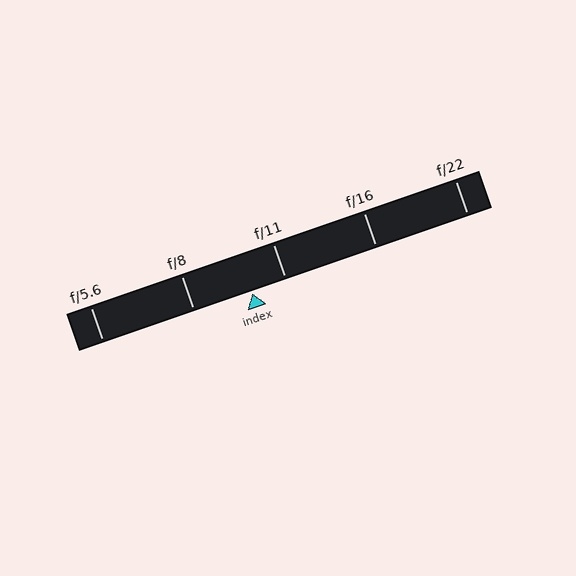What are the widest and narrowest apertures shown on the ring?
The widest aperture shown is f/5.6 and the narrowest is f/22.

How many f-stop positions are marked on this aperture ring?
There are 5 f-stop positions marked.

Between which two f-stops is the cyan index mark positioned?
The index mark is between f/8 and f/11.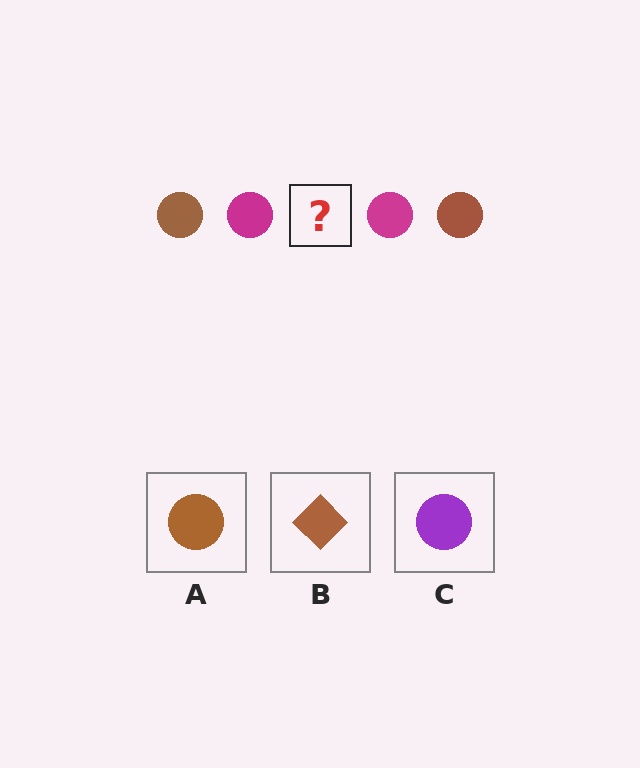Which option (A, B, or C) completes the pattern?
A.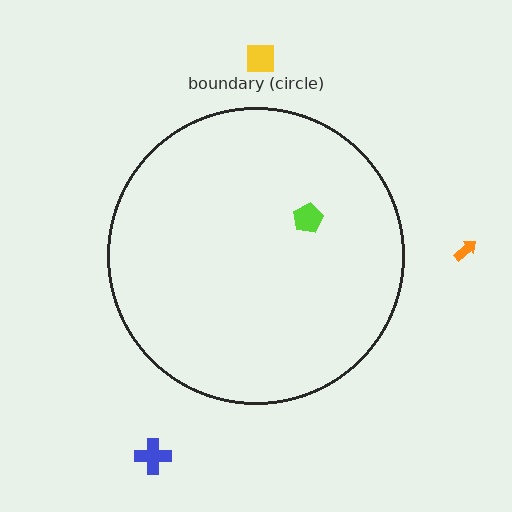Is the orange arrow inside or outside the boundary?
Outside.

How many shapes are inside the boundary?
1 inside, 3 outside.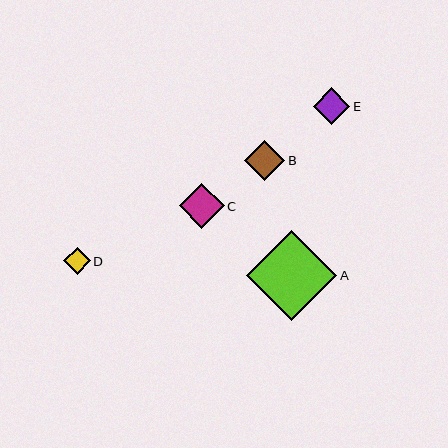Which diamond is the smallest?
Diamond D is the smallest with a size of approximately 27 pixels.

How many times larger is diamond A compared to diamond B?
Diamond A is approximately 2.2 times the size of diamond B.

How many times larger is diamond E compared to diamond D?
Diamond E is approximately 1.4 times the size of diamond D.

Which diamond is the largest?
Diamond A is the largest with a size of approximately 90 pixels.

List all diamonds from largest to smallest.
From largest to smallest: A, C, B, E, D.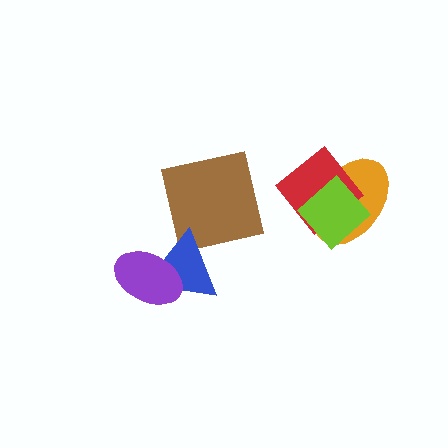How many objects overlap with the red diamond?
2 objects overlap with the red diamond.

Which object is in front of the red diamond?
The lime diamond is in front of the red diamond.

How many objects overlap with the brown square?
1 object overlaps with the brown square.